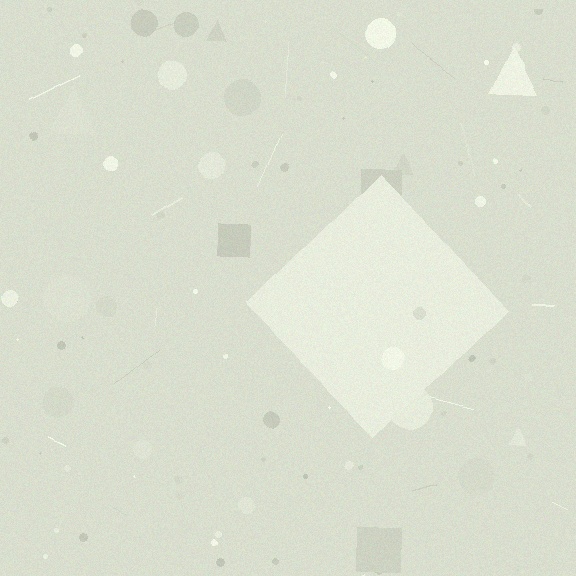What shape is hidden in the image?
A diamond is hidden in the image.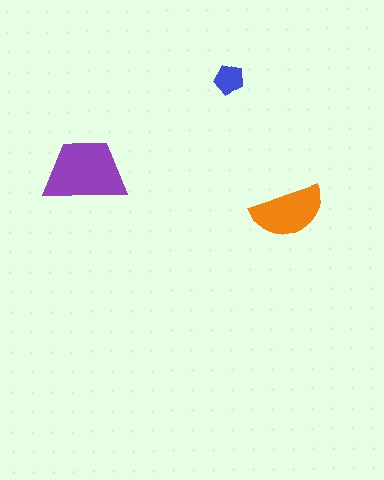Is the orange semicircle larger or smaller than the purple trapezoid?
Smaller.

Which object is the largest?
The purple trapezoid.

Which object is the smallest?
The blue pentagon.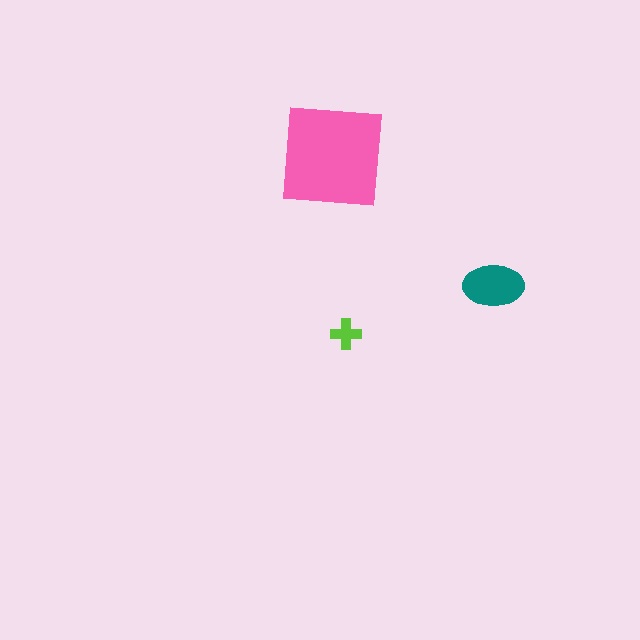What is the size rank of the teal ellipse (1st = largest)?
2nd.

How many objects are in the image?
There are 3 objects in the image.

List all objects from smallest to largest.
The lime cross, the teal ellipse, the pink square.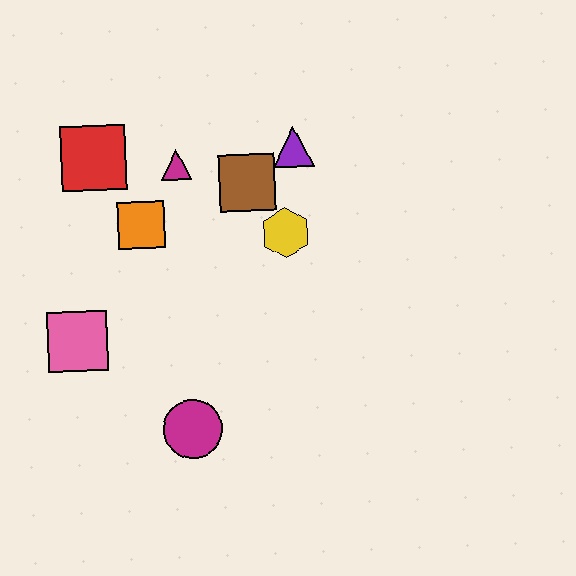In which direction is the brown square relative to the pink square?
The brown square is to the right of the pink square.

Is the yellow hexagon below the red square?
Yes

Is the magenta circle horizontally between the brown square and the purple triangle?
No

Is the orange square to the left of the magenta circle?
Yes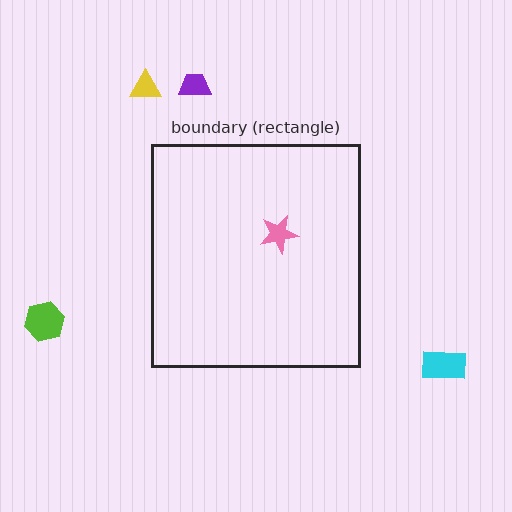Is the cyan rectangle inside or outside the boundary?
Outside.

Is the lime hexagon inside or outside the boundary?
Outside.